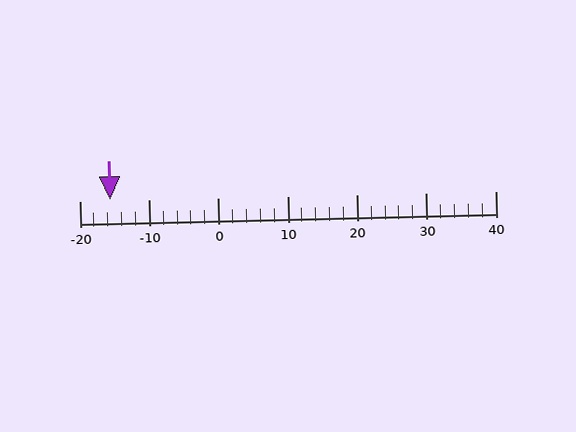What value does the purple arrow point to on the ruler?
The purple arrow points to approximately -16.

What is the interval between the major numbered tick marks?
The major tick marks are spaced 10 units apart.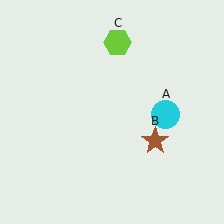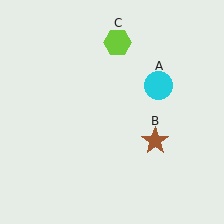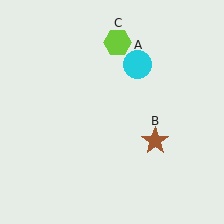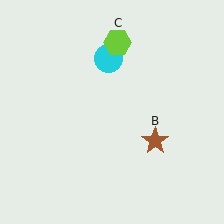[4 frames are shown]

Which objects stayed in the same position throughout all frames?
Brown star (object B) and lime hexagon (object C) remained stationary.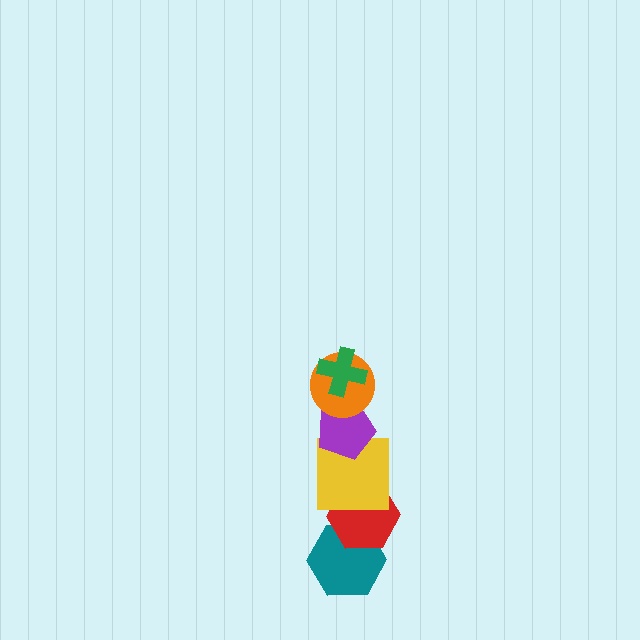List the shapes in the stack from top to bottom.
From top to bottom: the green cross, the orange circle, the purple pentagon, the yellow square, the red hexagon, the teal hexagon.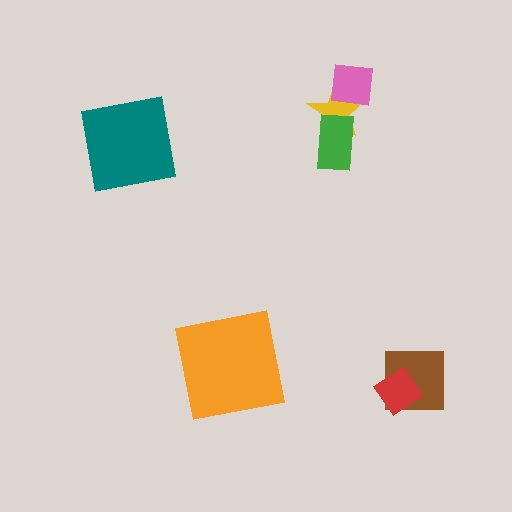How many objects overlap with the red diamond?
1 object overlaps with the red diamond.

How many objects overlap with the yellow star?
2 objects overlap with the yellow star.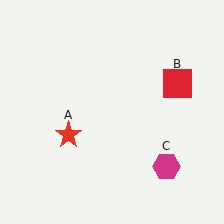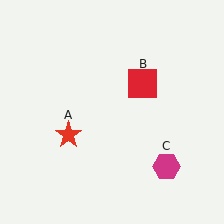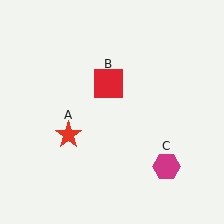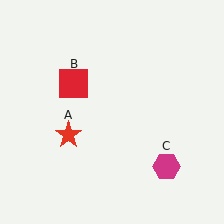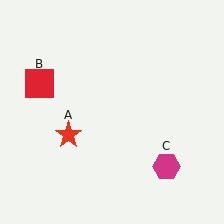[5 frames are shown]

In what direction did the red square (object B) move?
The red square (object B) moved left.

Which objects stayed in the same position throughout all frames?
Red star (object A) and magenta hexagon (object C) remained stationary.